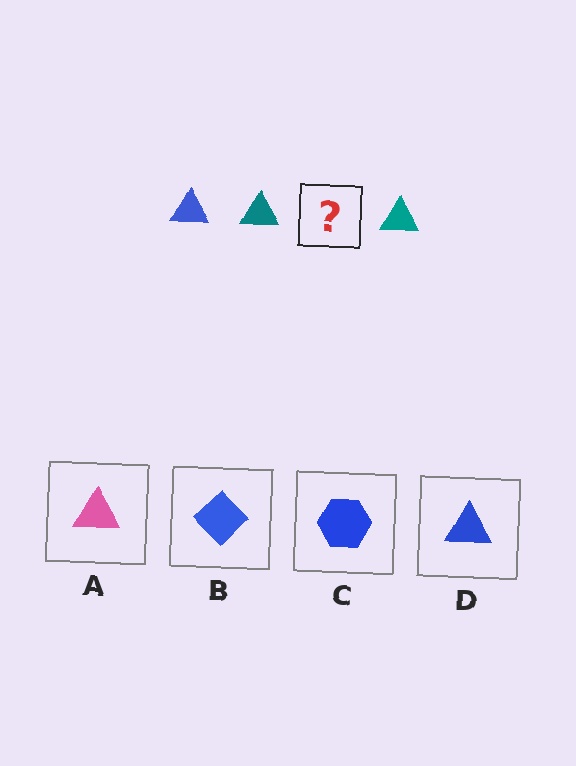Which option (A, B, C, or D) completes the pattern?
D.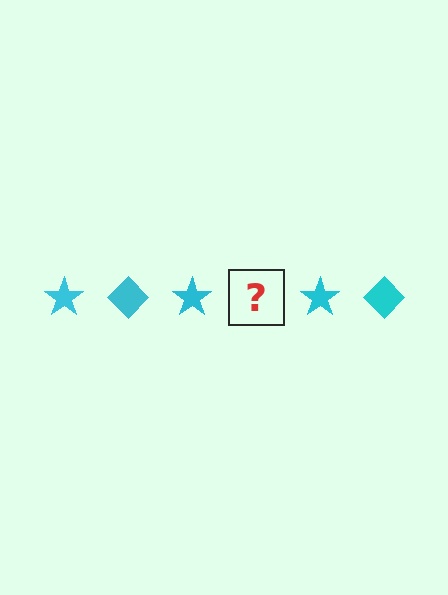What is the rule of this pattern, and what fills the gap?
The rule is that the pattern cycles through star, diamond shapes in cyan. The gap should be filled with a cyan diamond.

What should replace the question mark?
The question mark should be replaced with a cyan diamond.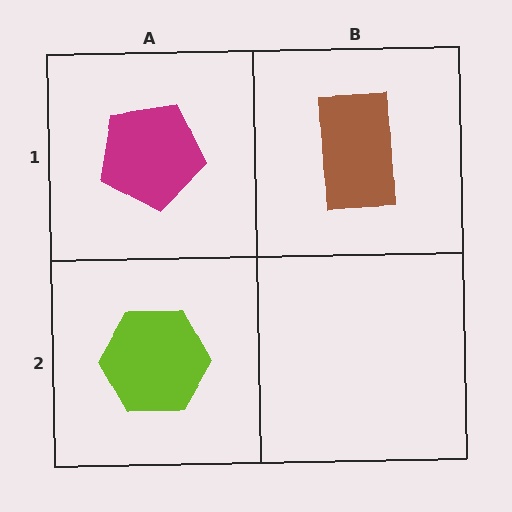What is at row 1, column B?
A brown rectangle.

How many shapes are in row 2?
1 shape.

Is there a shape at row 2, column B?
No, that cell is empty.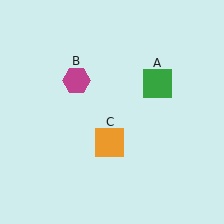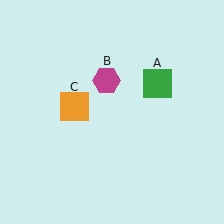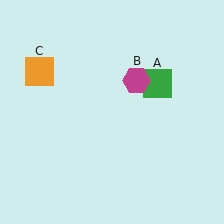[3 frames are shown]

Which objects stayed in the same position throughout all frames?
Green square (object A) remained stationary.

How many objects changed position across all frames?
2 objects changed position: magenta hexagon (object B), orange square (object C).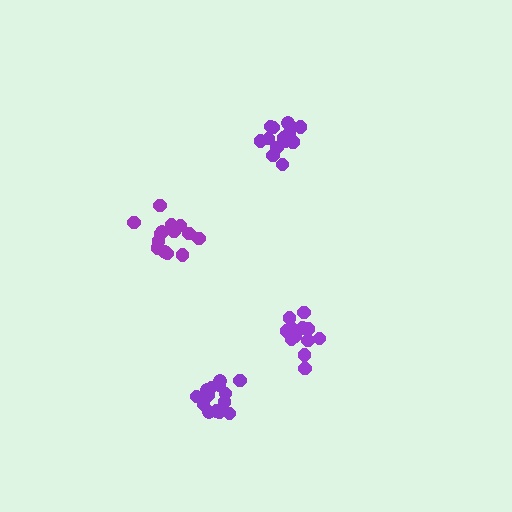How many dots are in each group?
Group 1: 14 dots, Group 2: 14 dots, Group 3: 17 dots, Group 4: 12 dots (57 total).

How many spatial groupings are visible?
There are 4 spatial groupings.